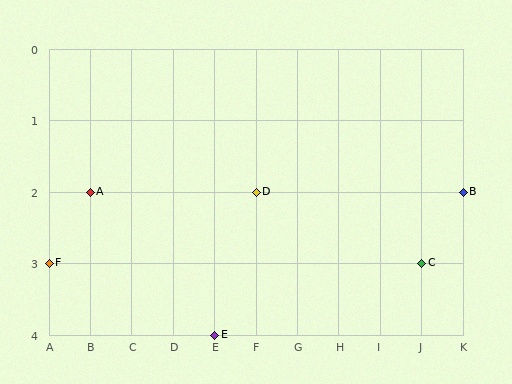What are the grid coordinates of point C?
Point C is at grid coordinates (J, 3).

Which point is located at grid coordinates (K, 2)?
Point B is at (K, 2).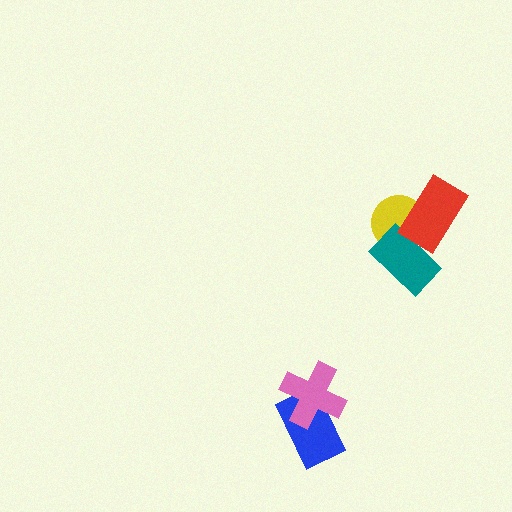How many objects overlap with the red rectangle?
2 objects overlap with the red rectangle.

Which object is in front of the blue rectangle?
The pink cross is in front of the blue rectangle.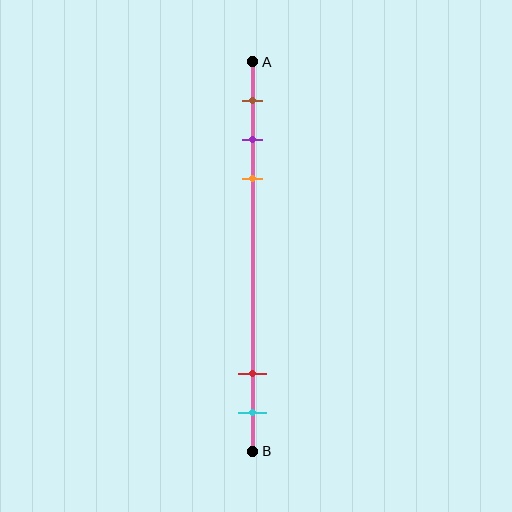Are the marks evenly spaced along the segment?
No, the marks are not evenly spaced.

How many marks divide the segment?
There are 5 marks dividing the segment.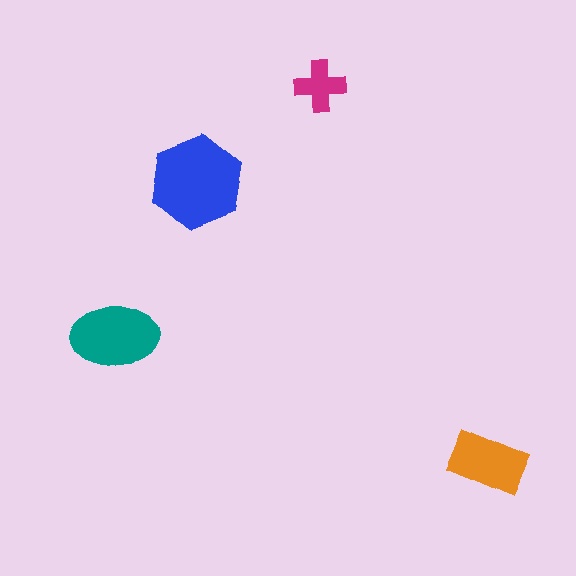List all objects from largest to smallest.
The blue hexagon, the teal ellipse, the orange rectangle, the magenta cross.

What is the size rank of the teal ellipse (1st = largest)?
2nd.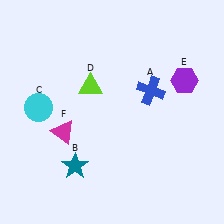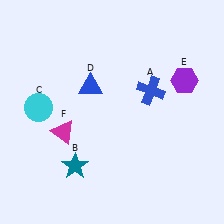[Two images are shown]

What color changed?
The triangle (D) changed from lime in Image 1 to blue in Image 2.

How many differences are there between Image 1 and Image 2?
There is 1 difference between the two images.